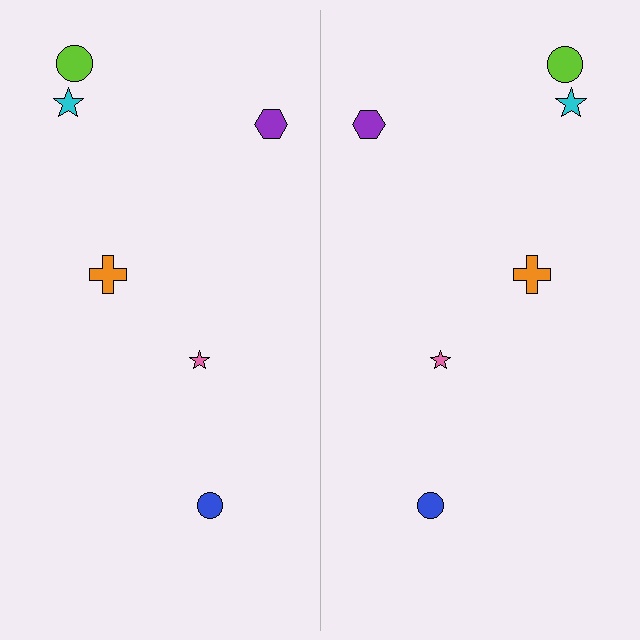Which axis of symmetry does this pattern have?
The pattern has a vertical axis of symmetry running through the center of the image.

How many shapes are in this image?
There are 12 shapes in this image.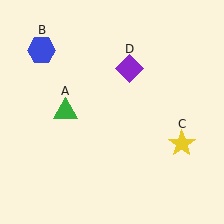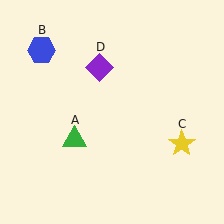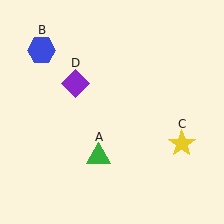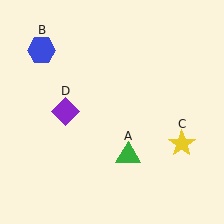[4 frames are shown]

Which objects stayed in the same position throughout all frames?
Blue hexagon (object B) and yellow star (object C) remained stationary.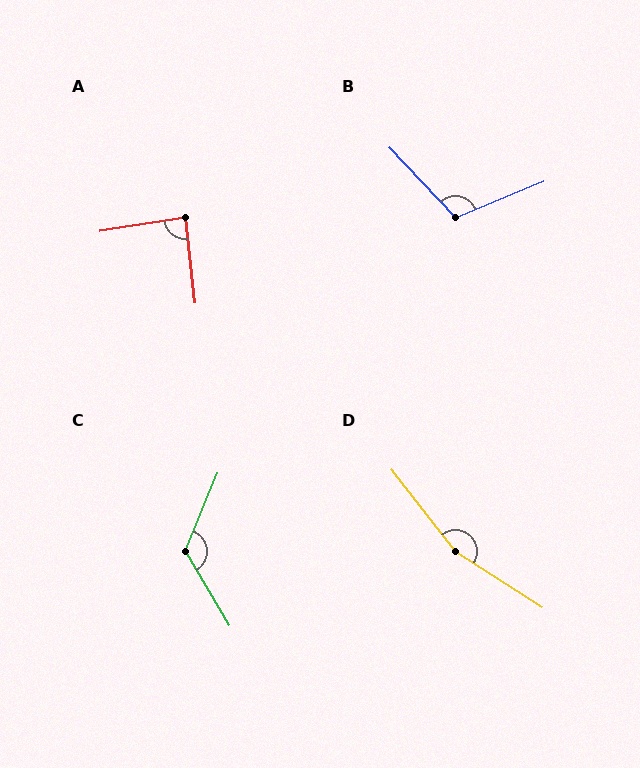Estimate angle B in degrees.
Approximately 111 degrees.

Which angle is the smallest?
A, at approximately 87 degrees.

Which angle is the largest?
D, at approximately 161 degrees.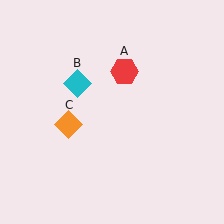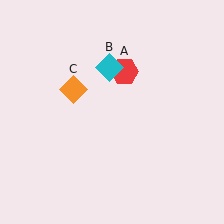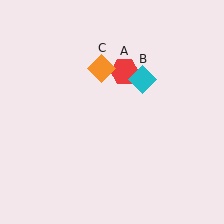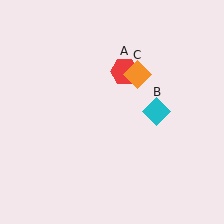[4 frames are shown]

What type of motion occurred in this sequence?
The cyan diamond (object B), orange diamond (object C) rotated clockwise around the center of the scene.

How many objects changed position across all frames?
2 objects changed position: cyan diamond (object B), orange diamond (object C).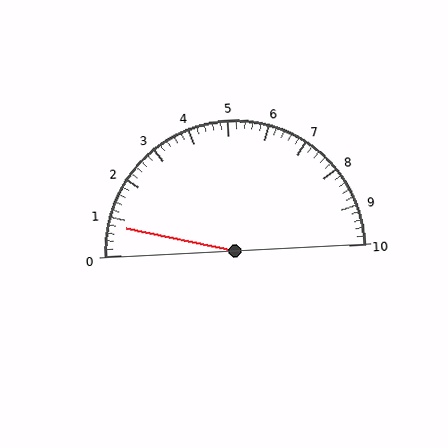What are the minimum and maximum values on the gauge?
The gauge ranges from 0 to 10.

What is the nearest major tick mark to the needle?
The nearest major tick mark is 1.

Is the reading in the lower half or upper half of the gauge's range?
The reading is in the lower half of the range (0 to 10).